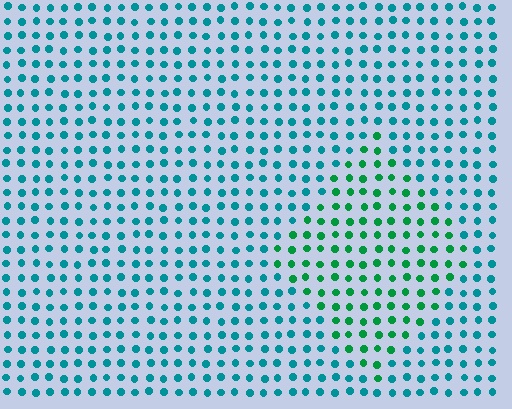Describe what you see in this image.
The image is filled with small teal elements in a uniform arrangement. A diamond-shaped region is visible where the elements are tinted to a slightly different hue, forming a subtle color boundary.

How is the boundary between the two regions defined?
The boundary is defined purely by a slight shift in hue (about 39 degrees). Spacing, size, and orientation are identical on both sides.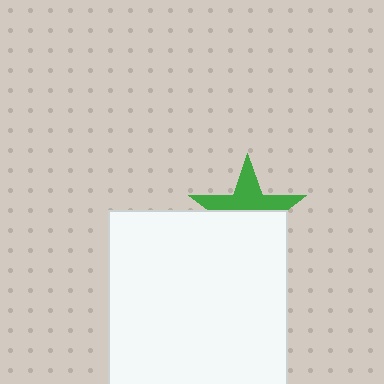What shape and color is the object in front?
The object in front is a white square.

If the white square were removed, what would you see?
You would see the complete green star.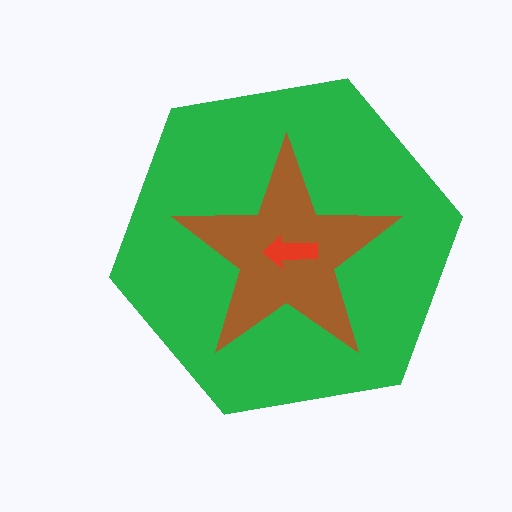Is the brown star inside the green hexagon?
Yes.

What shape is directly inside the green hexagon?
The brown star.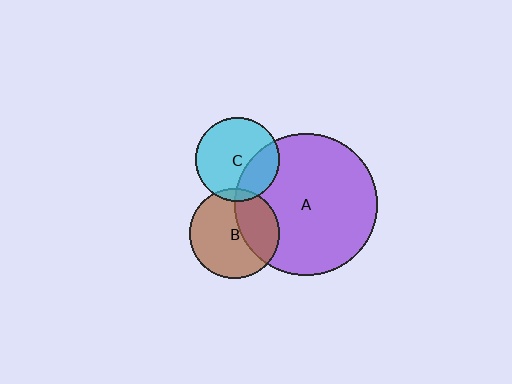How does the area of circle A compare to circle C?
Approximately 2.9 times.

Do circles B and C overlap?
Yes.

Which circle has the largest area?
Circle A (purple).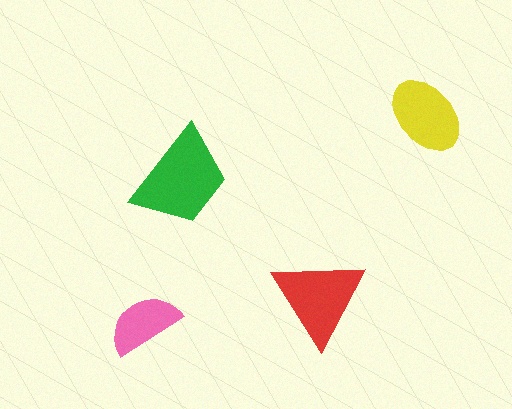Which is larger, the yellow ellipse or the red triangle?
The red triangle.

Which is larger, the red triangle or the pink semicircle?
The red triangle.